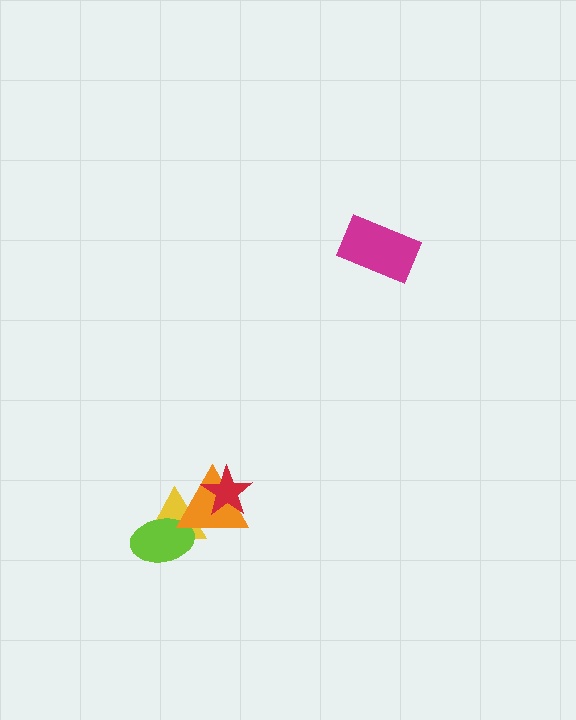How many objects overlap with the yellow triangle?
2 objects overlap with the yellow triangle.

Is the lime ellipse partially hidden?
Yes, it is partially covered by another shape.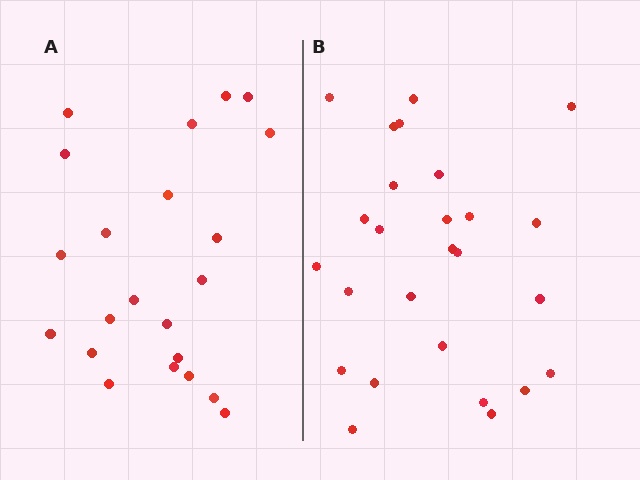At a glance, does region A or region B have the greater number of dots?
Region B (the right region) has more dots.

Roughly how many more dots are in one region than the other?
Region B has about 4 more dots than region A.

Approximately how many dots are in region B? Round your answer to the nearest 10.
About 30 dots. (The exact count is 26, which rounds to 30.)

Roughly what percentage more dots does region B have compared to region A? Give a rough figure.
About 20% more.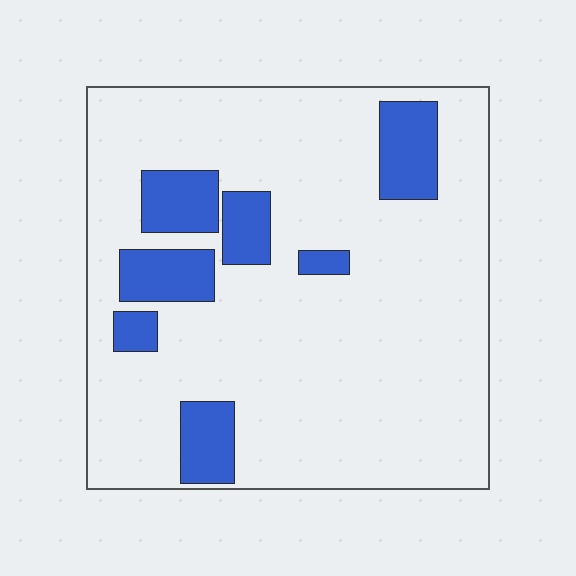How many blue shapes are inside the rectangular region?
7.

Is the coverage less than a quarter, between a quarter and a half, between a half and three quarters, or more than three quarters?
Less than a quarter.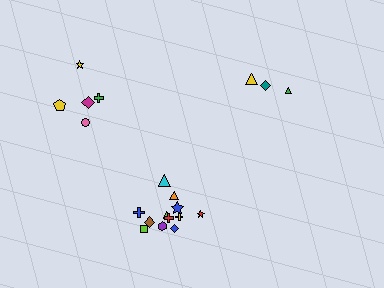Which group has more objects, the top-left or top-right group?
The top-left group.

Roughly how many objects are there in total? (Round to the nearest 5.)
Roughly 20 objects in total.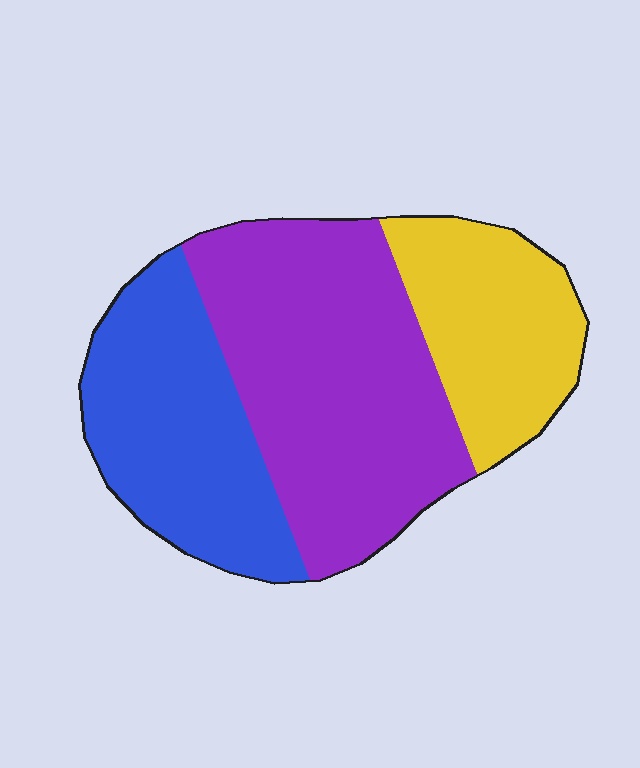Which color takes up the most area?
Purple, at roughly 45%.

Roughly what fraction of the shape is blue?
Blue covers around 30% of the shape.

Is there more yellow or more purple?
Purple.